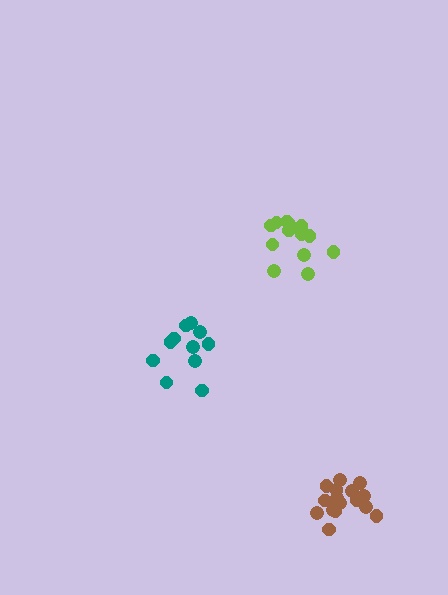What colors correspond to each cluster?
The clusters are colored: brown, lime, teal.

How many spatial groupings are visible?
There are 3 spatial groupings.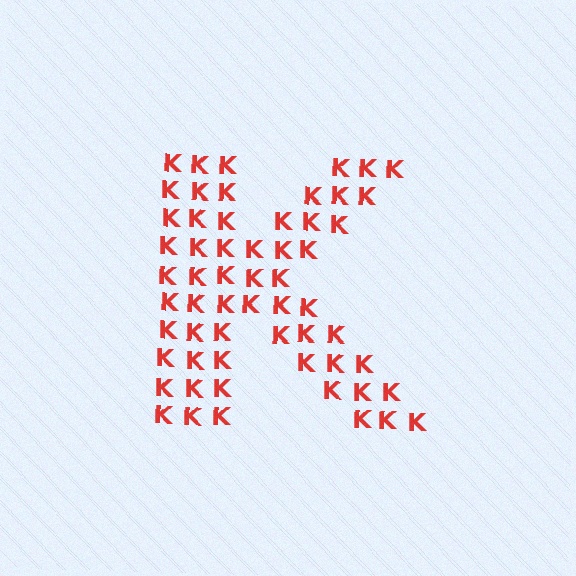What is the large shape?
The large shape is the letter K.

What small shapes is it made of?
It is made of small letter K's.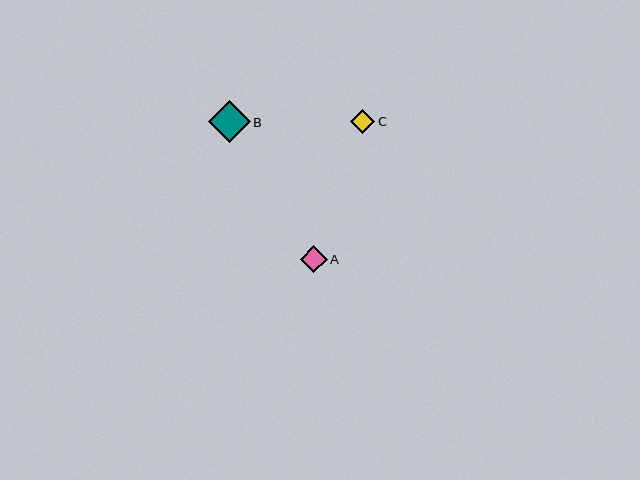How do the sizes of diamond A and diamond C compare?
Diamond A and diamond C are approximately the same size.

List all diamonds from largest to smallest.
From largest to smallest: B, A, C.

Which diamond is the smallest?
Diamond C is the smallest with a size of approximately 25 pixels.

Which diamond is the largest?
Diamond B is the largest with a size of approximately 42 pixels.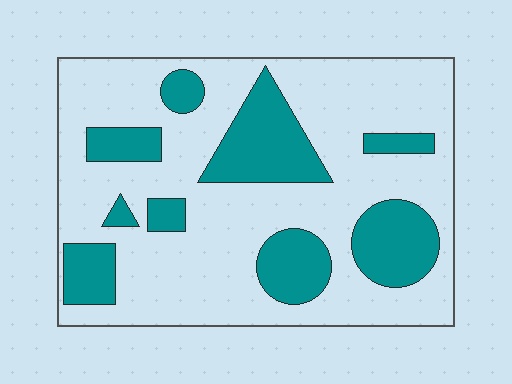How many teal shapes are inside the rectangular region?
9.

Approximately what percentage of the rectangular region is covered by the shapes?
Approximately 30%.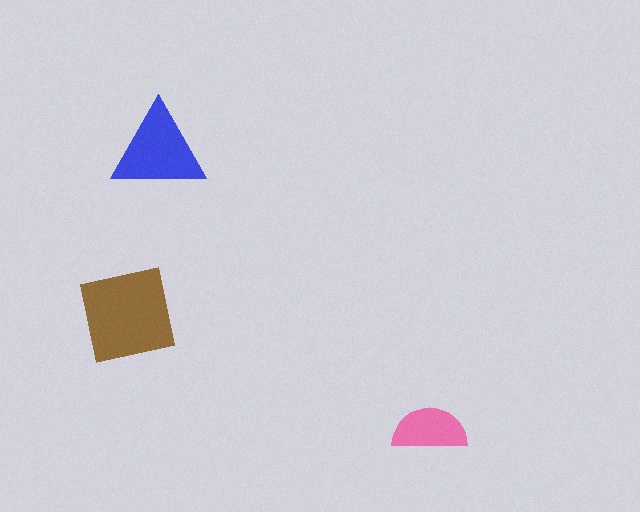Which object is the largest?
The brown square.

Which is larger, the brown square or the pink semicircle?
The brown square.